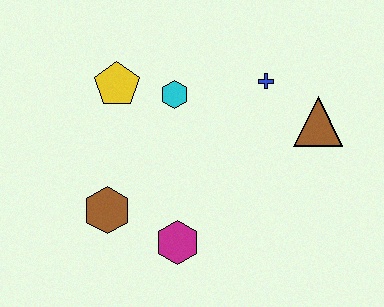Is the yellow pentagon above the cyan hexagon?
Yes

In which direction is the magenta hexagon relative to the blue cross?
The magenta hexagon is below the blue cross.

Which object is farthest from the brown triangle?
The brown hexagon is farthest from the brown triangle.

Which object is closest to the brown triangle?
The blue cross is closest to the brown triangle.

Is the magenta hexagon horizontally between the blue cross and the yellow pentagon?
Yes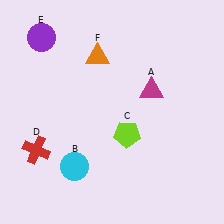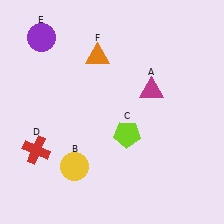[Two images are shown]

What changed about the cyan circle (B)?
In Image 1, B is cyan. In Image 2, it changed to yellow.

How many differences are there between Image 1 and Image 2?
There is 1 difference between the two images.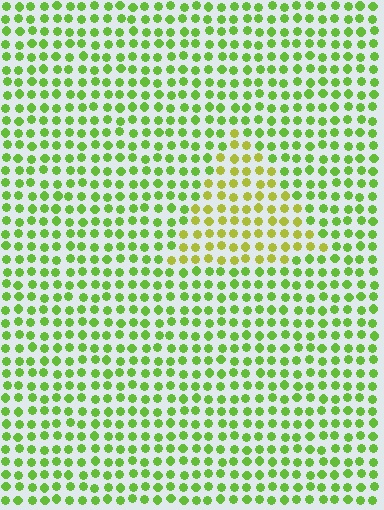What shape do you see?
I see a triangle.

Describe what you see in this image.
The image is filled with small lime elements in a uniform arrangement. A triangle-shaped region is visible where the elements are tinted to a slightly different hue, forming a subtle color boundary.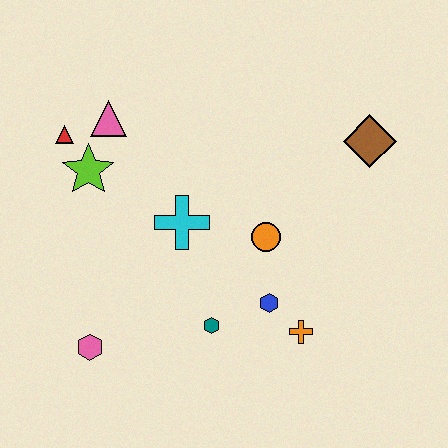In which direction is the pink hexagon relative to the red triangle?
The pink hexagon is below the red triangle.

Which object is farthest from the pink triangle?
The orange cross is farthest from the pink triangle.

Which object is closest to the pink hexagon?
The teal hexagon is closest to the pink hexagon.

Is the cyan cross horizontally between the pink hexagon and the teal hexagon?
Yes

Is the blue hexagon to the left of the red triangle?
No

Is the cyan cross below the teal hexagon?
No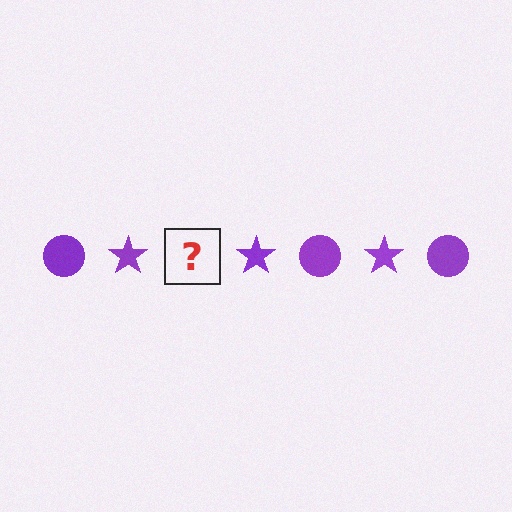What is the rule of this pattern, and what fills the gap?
The rule is that the pattern cycles through circle, star shapes in purple. The gap should be filled with a purple circle.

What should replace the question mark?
The question mark should be replaced with a purple circle.